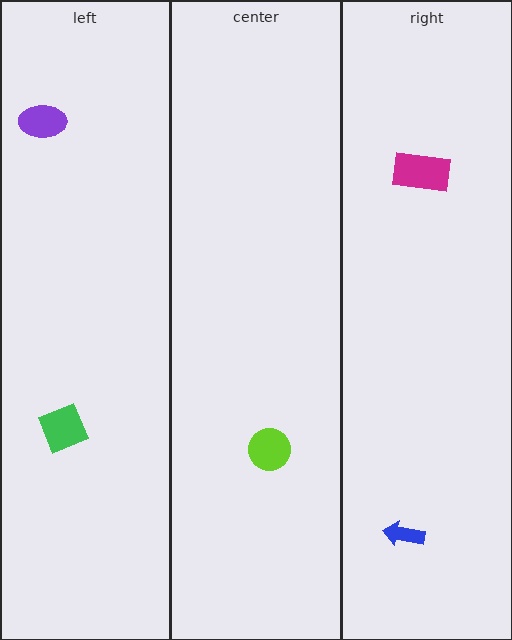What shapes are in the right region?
The magenta rectangle, the blue arrow.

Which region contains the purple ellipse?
The left region.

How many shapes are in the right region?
2.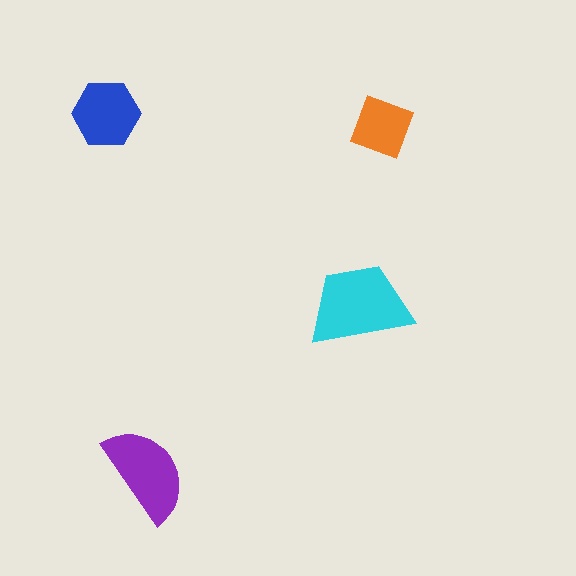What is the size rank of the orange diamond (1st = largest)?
4th.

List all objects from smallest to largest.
The orange diamond, the blue hexagon, the purple semicircle, the cyan trapezoid.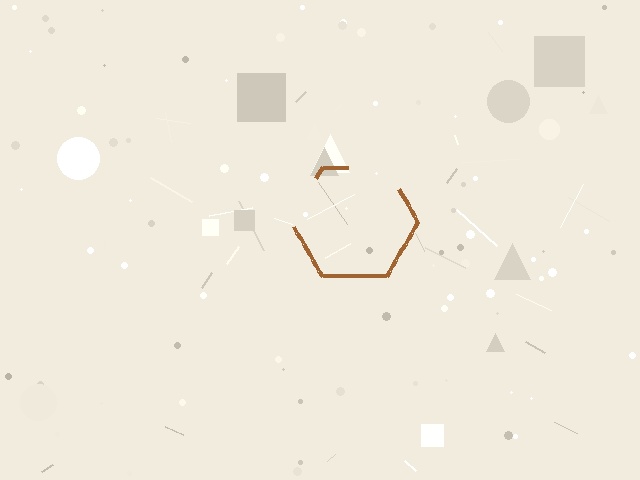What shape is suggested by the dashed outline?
The dashed outline suggests a hexagon.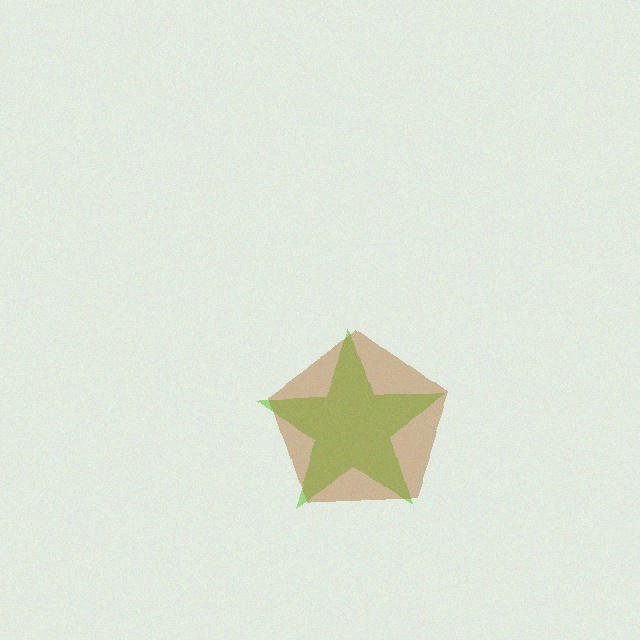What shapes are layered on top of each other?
The layered shapes are: a lime star, a brown pentagon.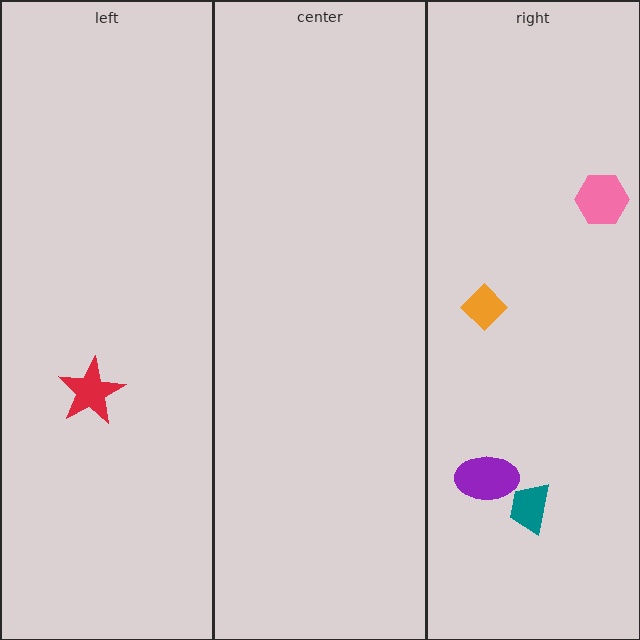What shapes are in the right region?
The teal trapezoid, the purple ellipse, the orange diamond, the pink hexagon.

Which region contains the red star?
The left region.